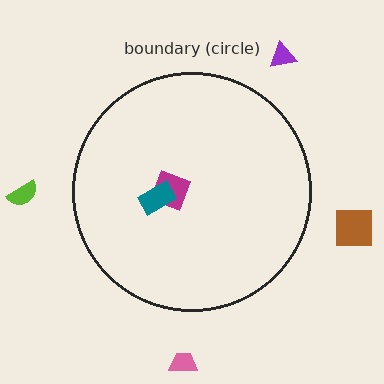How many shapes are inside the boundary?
2 inside, 4 outside.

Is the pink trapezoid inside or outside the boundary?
Outside.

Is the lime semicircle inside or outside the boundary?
Outside.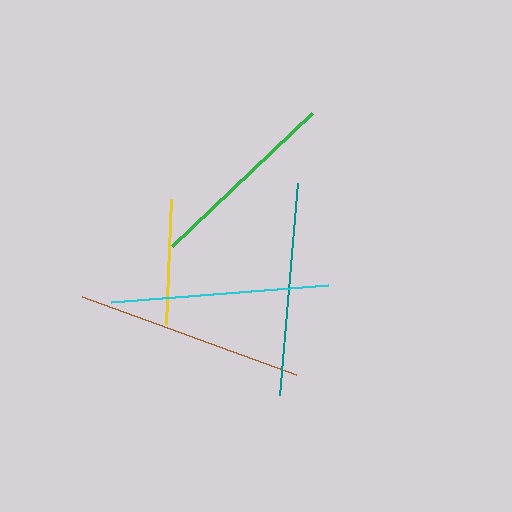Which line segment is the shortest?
The yellow line is the shortest at approximately 126 pixels.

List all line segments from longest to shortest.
From longest to shortest: brown, cyan, teal, green, yellow.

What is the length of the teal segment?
The teal segment is approximately 213 pixels long.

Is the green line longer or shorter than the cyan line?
The cyan line is longer than the green line.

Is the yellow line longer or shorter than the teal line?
The teal line is longer than the yellow line.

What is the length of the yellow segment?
The yellow segment is approximately 126 pixels long.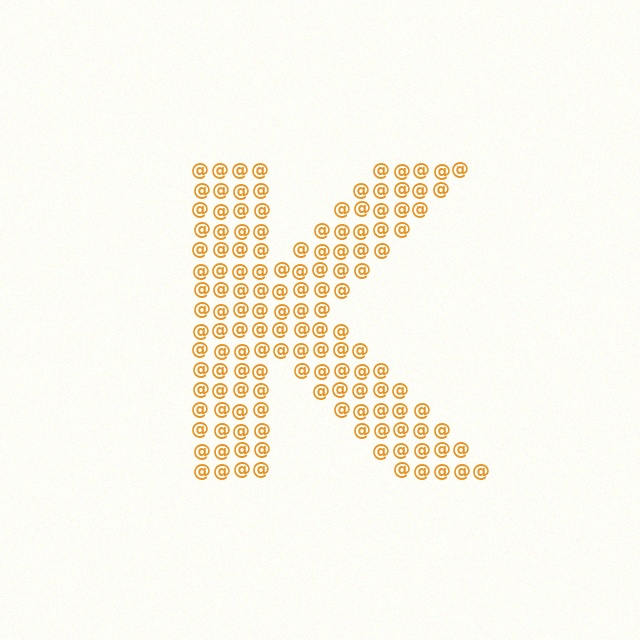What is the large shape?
The large shape is the letter K.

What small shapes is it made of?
It is made of small at signs.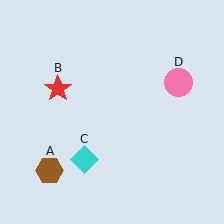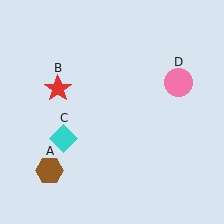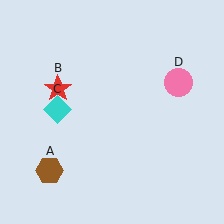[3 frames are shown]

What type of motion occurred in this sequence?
The cyan diamond (object C) rotated clockwise around the center of the scene.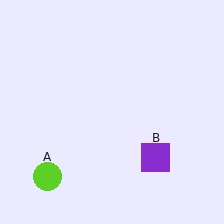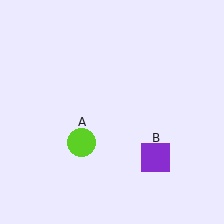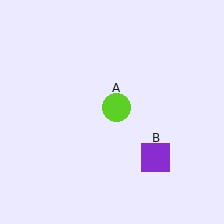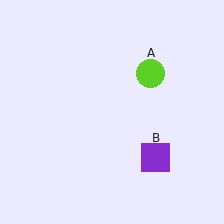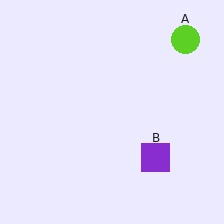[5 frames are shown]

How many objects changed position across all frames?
1 object changed position: lime circle (object A).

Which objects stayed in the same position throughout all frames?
Purple square (object B) remained stationary.